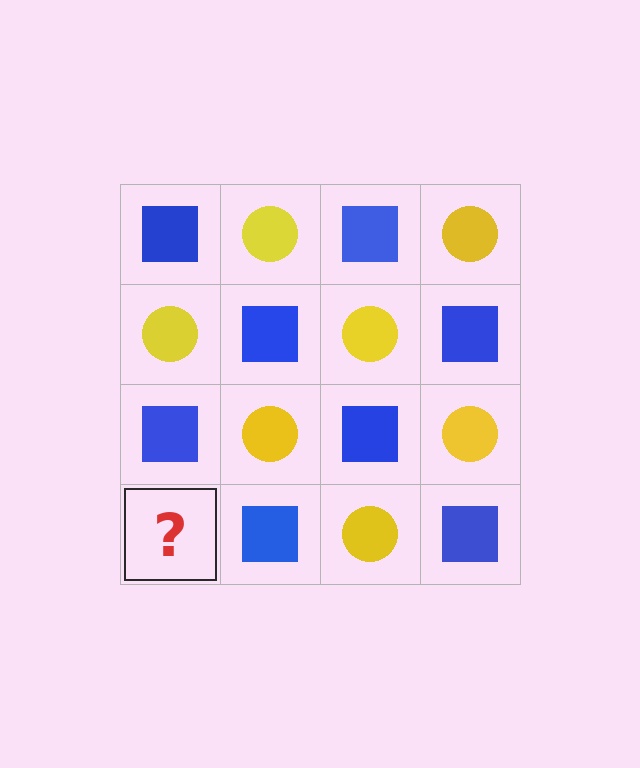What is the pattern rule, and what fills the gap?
The rule is that it alternates blue square and yellow circle in a checkerboard pattern. The gap should be filled with a yellow circle.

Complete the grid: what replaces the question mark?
The question mark should be replaced with a yellow circle.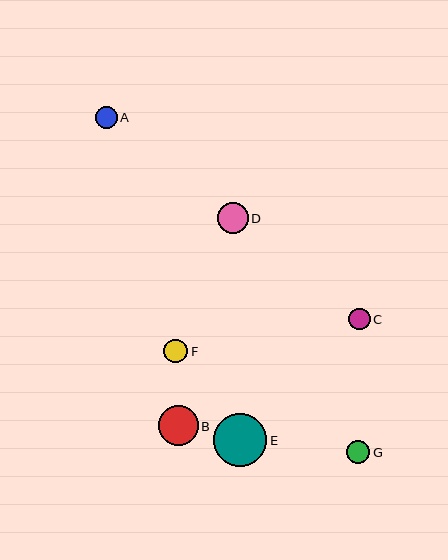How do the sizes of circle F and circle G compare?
Circle F and circle G are approximately the same size.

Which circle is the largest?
Circle E is the largest with a size of approximately 53 pixels.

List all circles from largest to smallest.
From largest to smallest: E, B, D, F, G, A, C.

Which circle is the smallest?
Circle C is the smallest with a size of approximately 21 pixels.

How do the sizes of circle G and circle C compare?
Circle G and circle C are approximately the same size.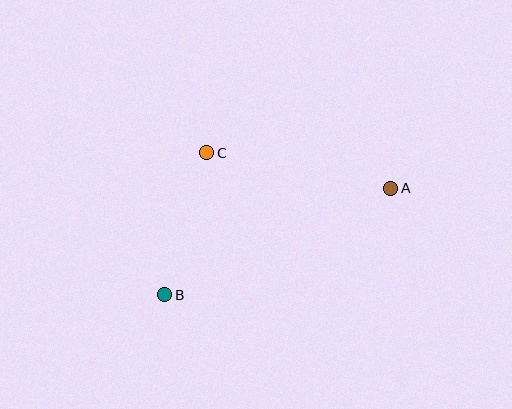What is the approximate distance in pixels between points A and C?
The distance between A and C is approximately 187 pixels.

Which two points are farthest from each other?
Points A and B are farthest from each other.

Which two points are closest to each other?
Points B and C are closest to each other.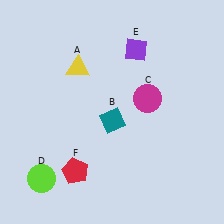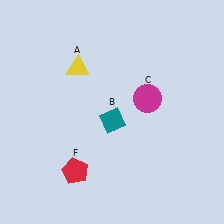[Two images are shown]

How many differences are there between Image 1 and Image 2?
There are 2 differences between the two images.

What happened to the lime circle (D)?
The lime circle (D) was removed in Image 2. It was in the bottom-left area of Image 1.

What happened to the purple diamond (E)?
The purple diamond (E) was removed in Image 2. It was in the top-right area of Image 1.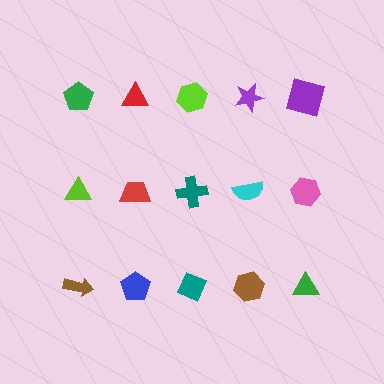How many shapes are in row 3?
5 shapes.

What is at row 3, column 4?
A brown hexagon.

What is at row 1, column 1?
A green pentagon.